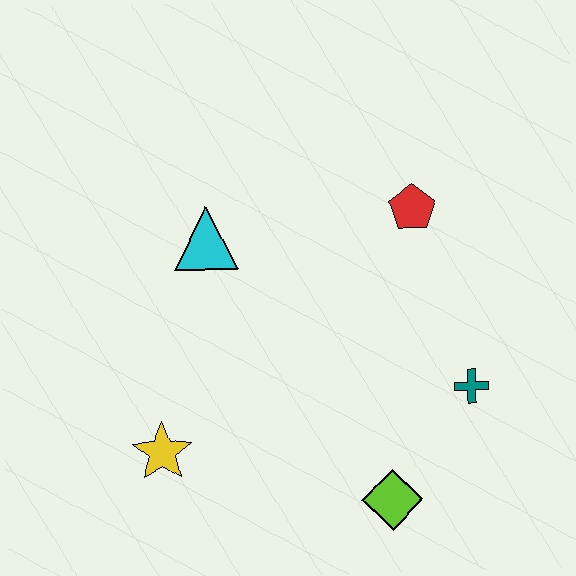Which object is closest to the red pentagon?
The teal cross is closest to the red pentagon.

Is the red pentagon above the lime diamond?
Yes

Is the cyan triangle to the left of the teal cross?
Yes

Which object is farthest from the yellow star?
The red pentagon is farthest from the yellow star.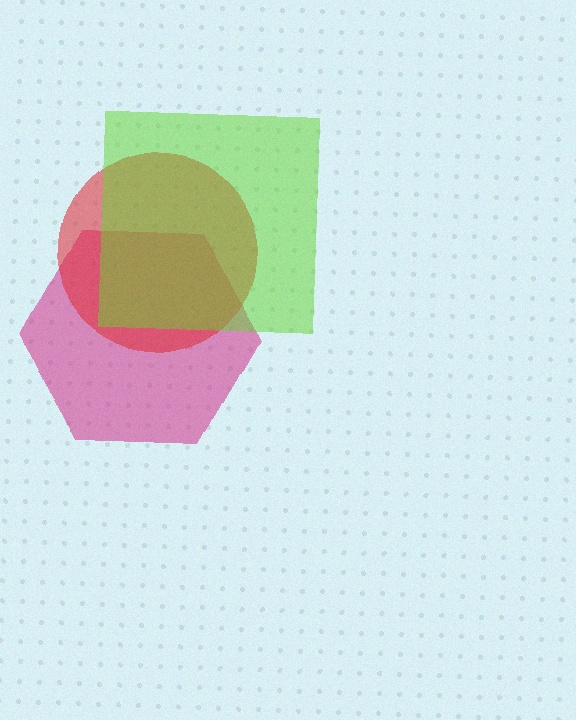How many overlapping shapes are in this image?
There are 3 overlapping shapes in the image.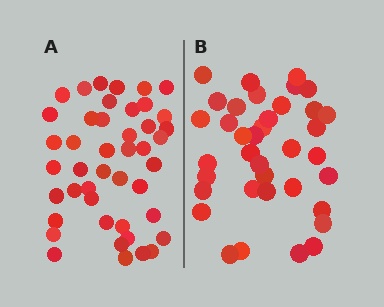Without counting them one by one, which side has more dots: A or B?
Region A (the left region) has more dots.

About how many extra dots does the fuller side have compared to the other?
Region A has roughly 8 or so more dots than region B.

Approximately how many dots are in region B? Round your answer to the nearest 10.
About 40 dots. (The exact count is 37, which rounds to 40.)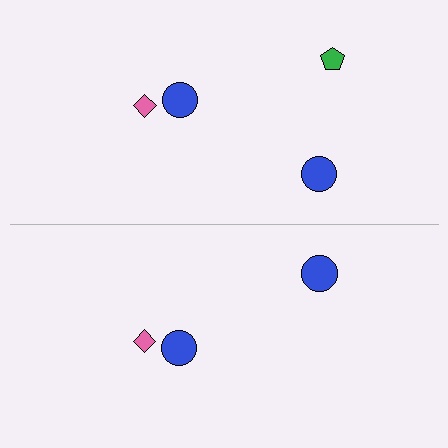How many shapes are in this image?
There are 7 shapes in this image.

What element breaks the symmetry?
A green pentagon is missing from the bottom side.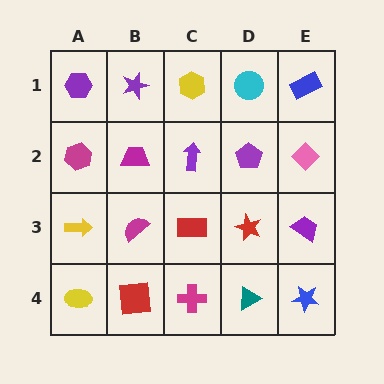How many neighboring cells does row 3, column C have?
4.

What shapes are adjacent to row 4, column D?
A red star (row 3, column D), a magenta cross (row 4, column C), a blue star (row 4, column E).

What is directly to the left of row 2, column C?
A magenta trapezoid.